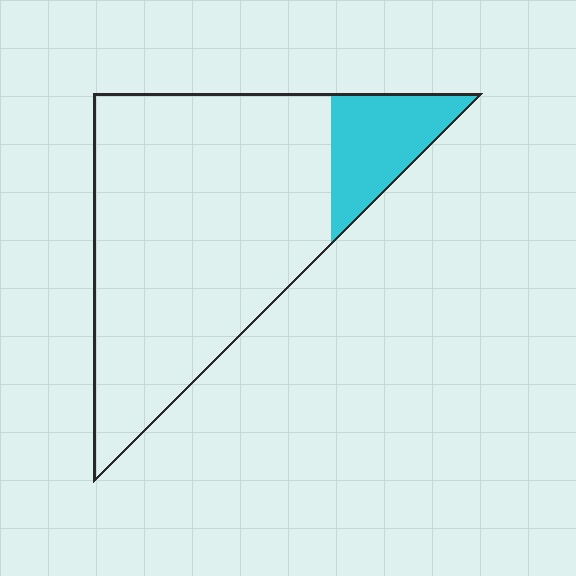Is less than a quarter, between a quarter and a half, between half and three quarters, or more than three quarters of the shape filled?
Less than a quarter.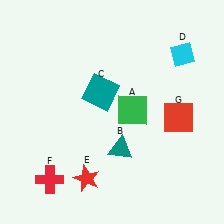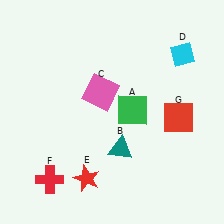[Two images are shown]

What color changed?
The square (C) changed from teal in Image 1 to pink in Image 2.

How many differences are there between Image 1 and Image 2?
There is 1 difference between the two images.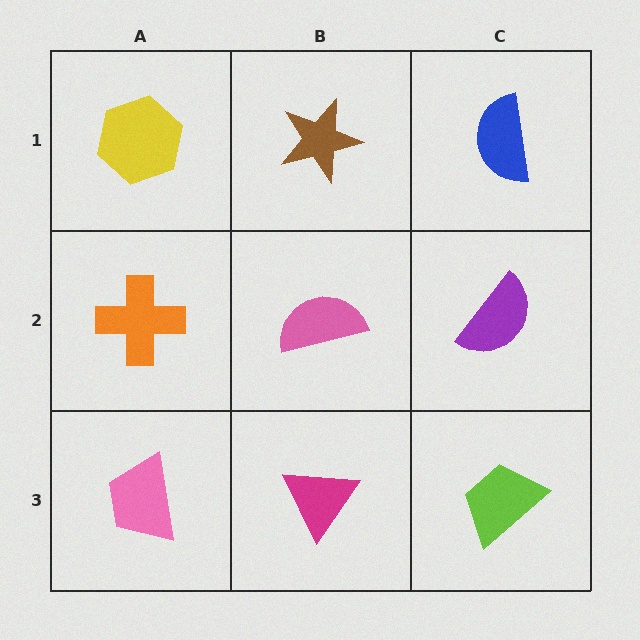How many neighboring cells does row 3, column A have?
2.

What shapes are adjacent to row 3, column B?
A pink semicircle (row 2, column B), a pink trapezoid (row 3, column A), a lime trapezoid (row 3, column C).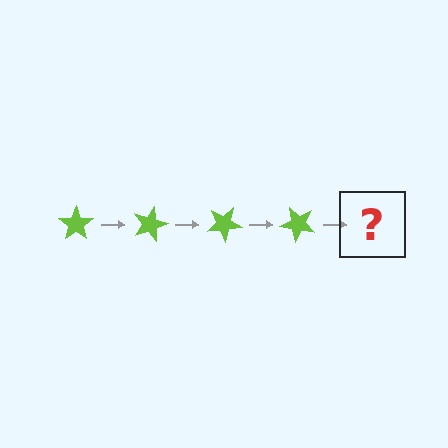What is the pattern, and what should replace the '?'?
The pattern is that the star rotates 15 degrees each step. The '?' should be a lime star rotated 60 degrees.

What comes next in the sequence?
The next element should be a lime star rotated 60 degrees.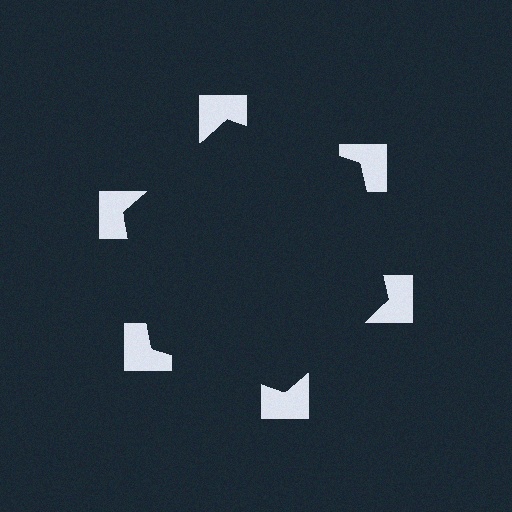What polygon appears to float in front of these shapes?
An illusory hexagon — its edges are inferred from the aligned wedge cuts in the notched squares, not physically drawn.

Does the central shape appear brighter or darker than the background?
It typically appears slightly darker than the background, even though no actual brightness change is drawn.